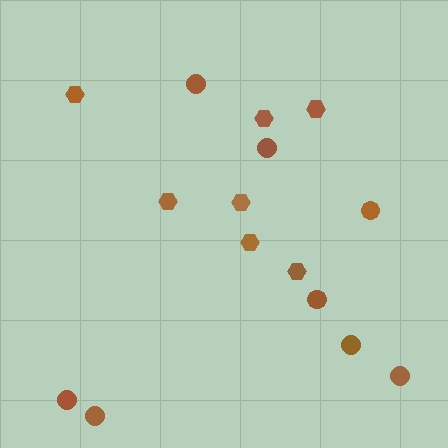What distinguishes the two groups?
There are 2 groups: one group of hexagons (7) and one group of circles (8).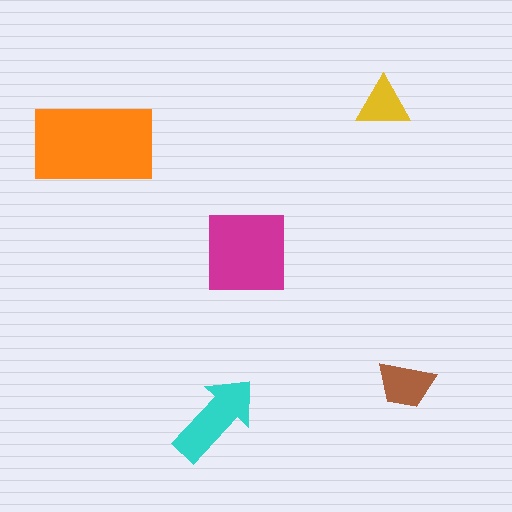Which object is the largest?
The orange rectangle.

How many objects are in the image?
There are 5 objects in the image.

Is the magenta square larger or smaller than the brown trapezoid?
Larger.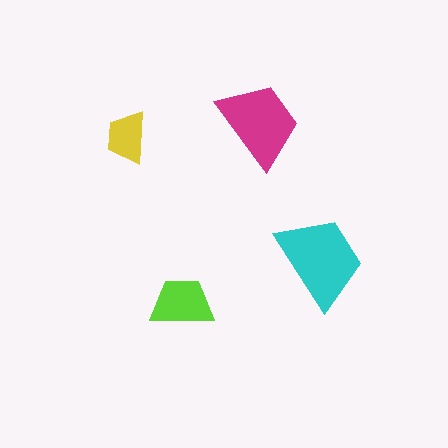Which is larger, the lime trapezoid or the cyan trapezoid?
The cyan one.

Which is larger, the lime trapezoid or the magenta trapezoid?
The magenta one.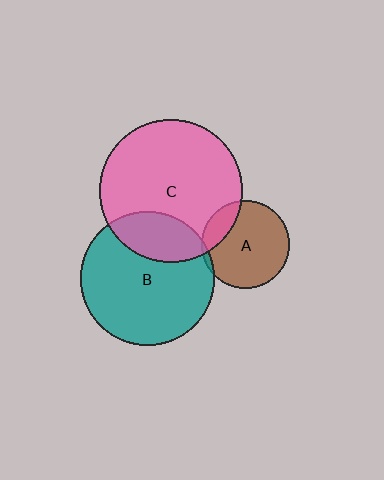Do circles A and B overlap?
Yes.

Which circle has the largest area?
Circle C (pink).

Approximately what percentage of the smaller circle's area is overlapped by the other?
Approximately 5%.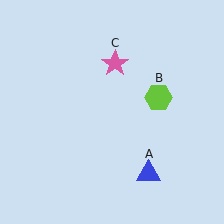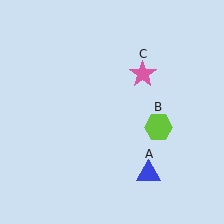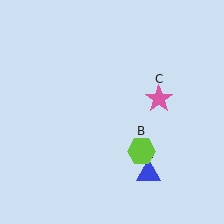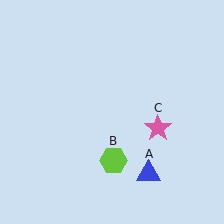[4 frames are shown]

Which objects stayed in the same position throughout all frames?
Blue triangle (object A) remained stationary.